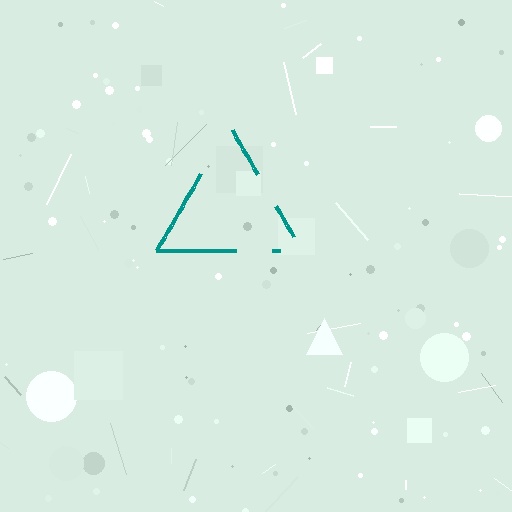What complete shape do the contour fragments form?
The contour fragments form a triangle.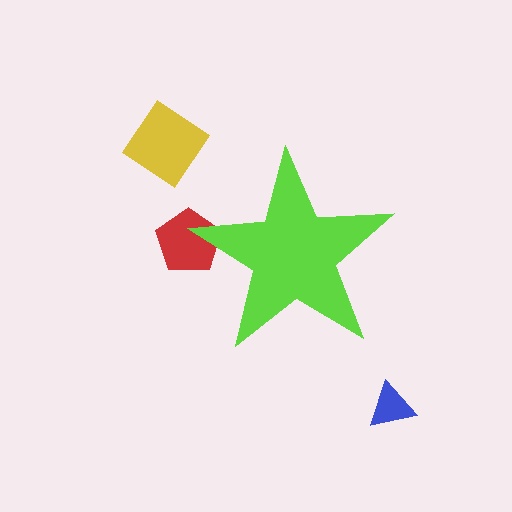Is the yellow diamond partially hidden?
No, the yellow diamond is fully visible.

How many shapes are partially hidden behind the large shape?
1 shape is partially hidden.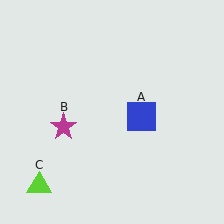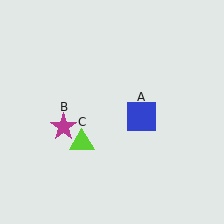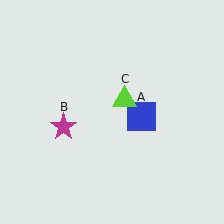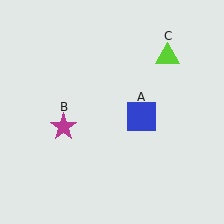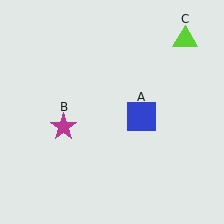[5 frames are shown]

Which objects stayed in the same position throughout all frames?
Blue square (object A) and magenta star (object B) remained stationary.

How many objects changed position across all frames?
1 object changed position: lime triangle (object C).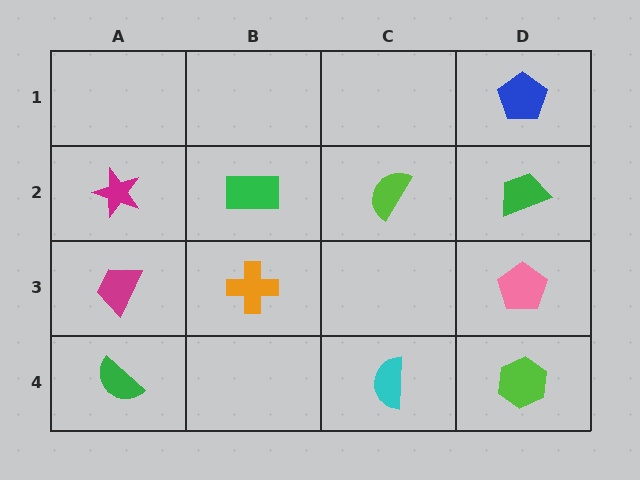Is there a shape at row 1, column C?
No, that cell is empty.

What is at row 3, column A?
A magenta trapezoid.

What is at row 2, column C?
A lime semicircle.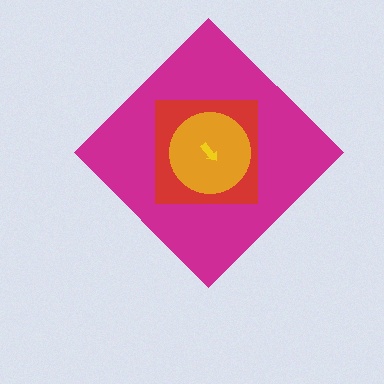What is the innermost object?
The yellow arrow.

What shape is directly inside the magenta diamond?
The red square.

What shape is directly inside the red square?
The orange circle.